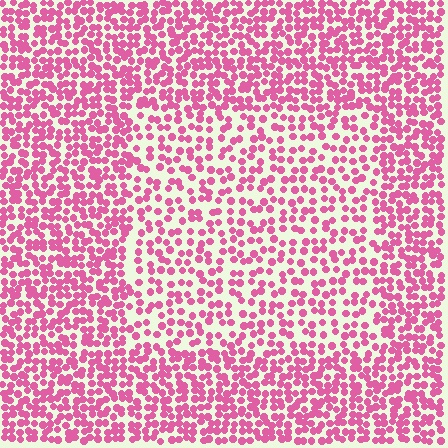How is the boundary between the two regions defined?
The boundary is defined by a change in element density (approximately 1.7x ratio). All elements are the same color, size, and shape.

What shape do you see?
I see a rectangle.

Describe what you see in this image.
The image contains small pink elements arranged at two different densities. A rectangle-shaped region is visible where the elements are less densely packed than the surrounding area.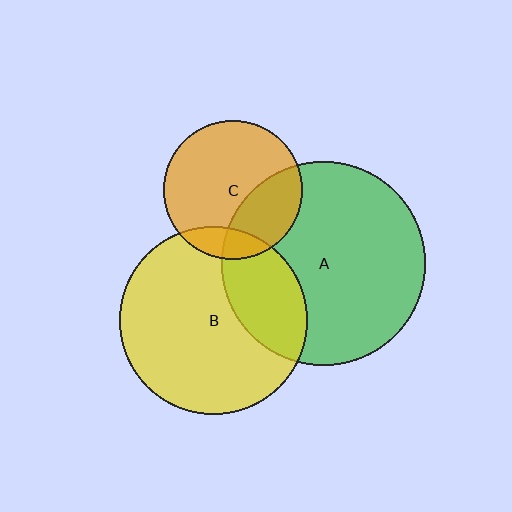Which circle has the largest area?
Circle A (green).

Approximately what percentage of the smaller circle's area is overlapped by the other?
Approximately 15%.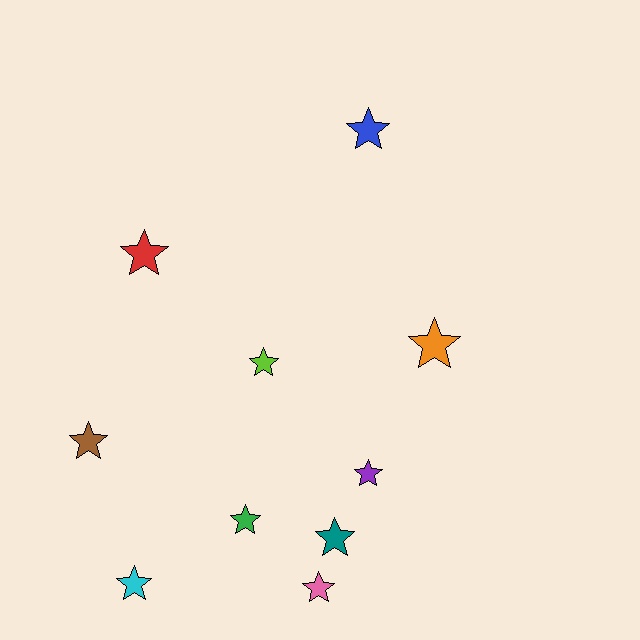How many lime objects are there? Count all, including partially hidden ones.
There is 1 lime object.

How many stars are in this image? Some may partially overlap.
There are 10 stars.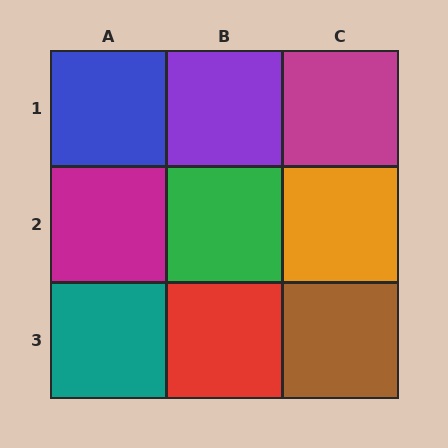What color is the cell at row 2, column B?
Green.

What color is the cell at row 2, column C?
Orange.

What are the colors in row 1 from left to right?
Blue, purple, magenta.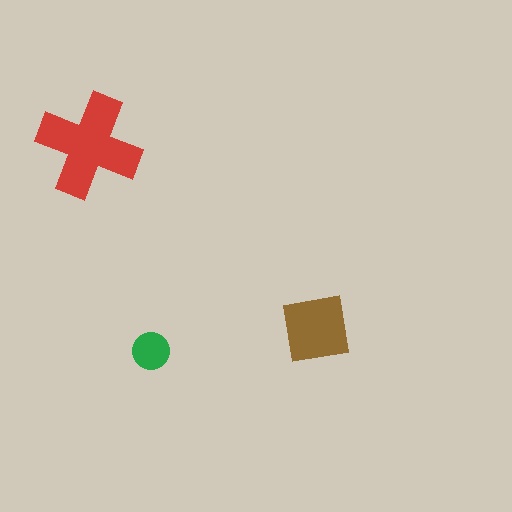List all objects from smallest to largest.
The green circle, the brown square, the red cross.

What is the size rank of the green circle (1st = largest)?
3rd.